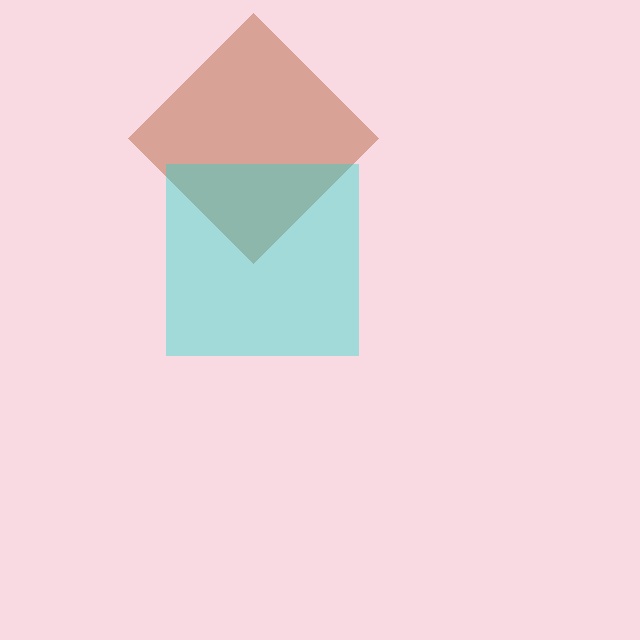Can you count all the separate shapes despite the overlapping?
Yes, there are 2 separate shapes.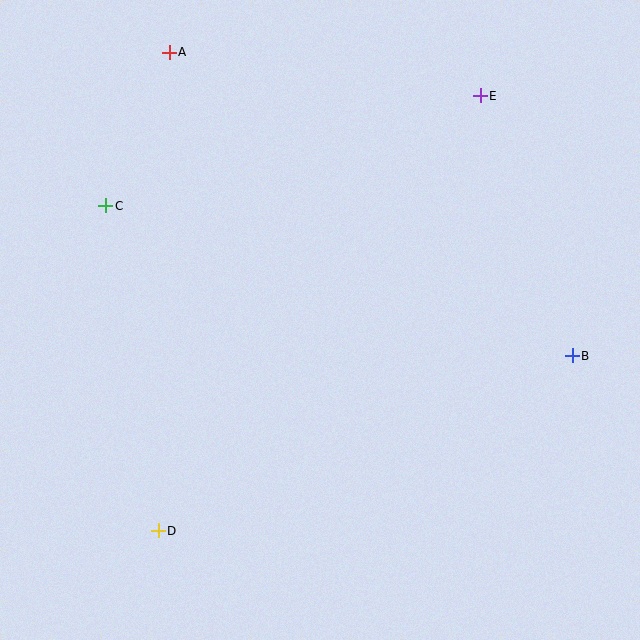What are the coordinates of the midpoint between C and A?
The midpoint between C and A is at (138, 129).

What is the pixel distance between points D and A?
The distance between D and A is 479 pixels.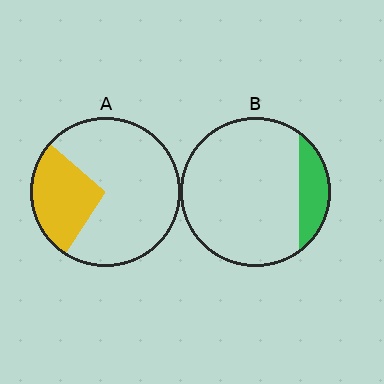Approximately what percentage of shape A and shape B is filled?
A is approximately 25% and B is approximately 15%.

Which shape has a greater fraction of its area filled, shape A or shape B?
Shape A.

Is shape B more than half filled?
No.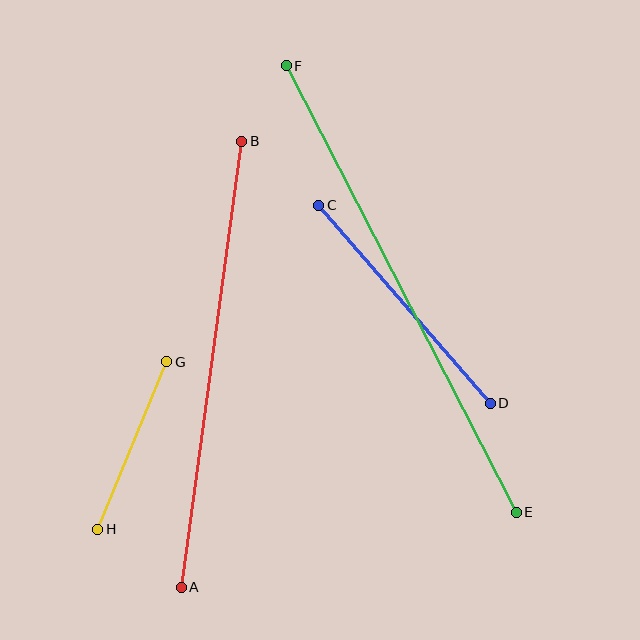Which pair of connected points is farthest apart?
Points E and F are farthest apart.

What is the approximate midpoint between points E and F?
The midpoint is at approximately (401, 289) pixels.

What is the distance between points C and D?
The distance is approximately 262 pixels.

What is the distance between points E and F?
The distance is approximately 502 pixels.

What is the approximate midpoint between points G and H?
The midpoint is at approximately (132, 446) pixels.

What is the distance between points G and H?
The distance is approximately 181 pixels.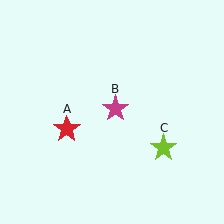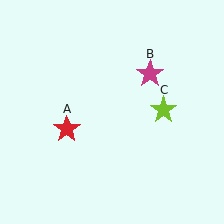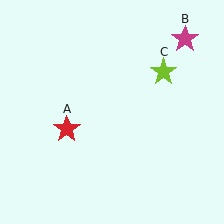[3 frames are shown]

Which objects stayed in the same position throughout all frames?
Red star (object A) remained stationary.